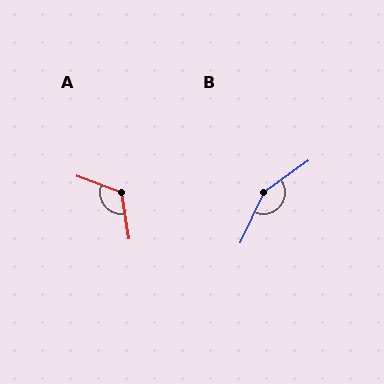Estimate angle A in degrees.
Approximately 120 degrees.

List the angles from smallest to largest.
A (120°), B (150°).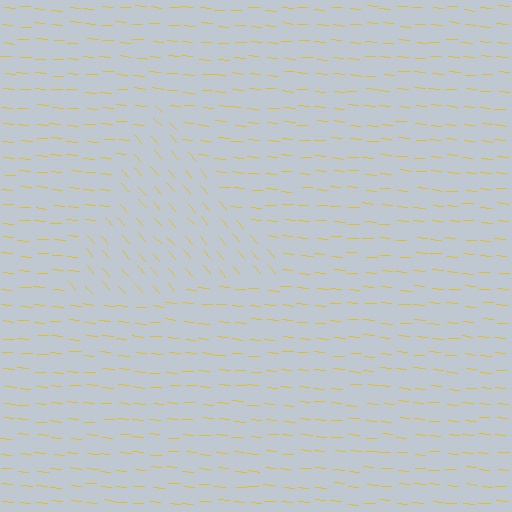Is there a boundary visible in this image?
Yes, there is a texture boundary formed by a change in line orientation.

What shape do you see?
I see a triangle.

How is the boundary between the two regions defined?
The boundary is defined purely by a change in line orientation (approximately 45 degrees difference). All lines are the same color and thickness.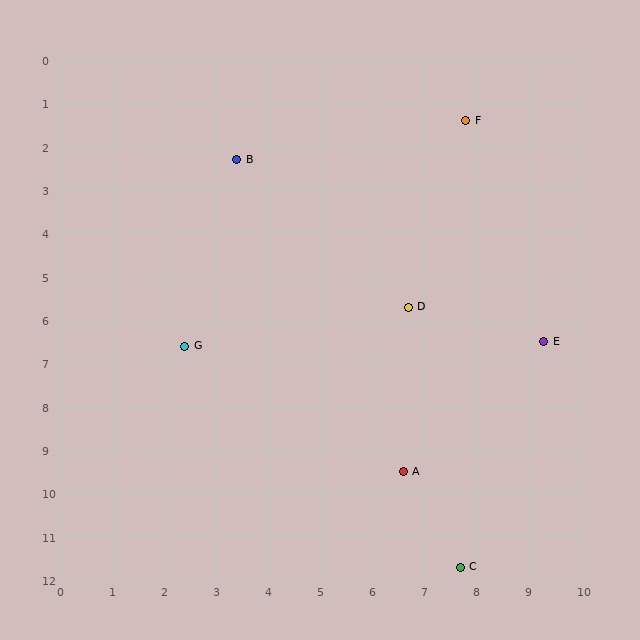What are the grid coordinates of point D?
Point D is at approximately (6.7, 5.7).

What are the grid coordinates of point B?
Point B is at approximately (3.4, 2.3).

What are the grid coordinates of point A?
Point A is at approximately (6.6, 9.5).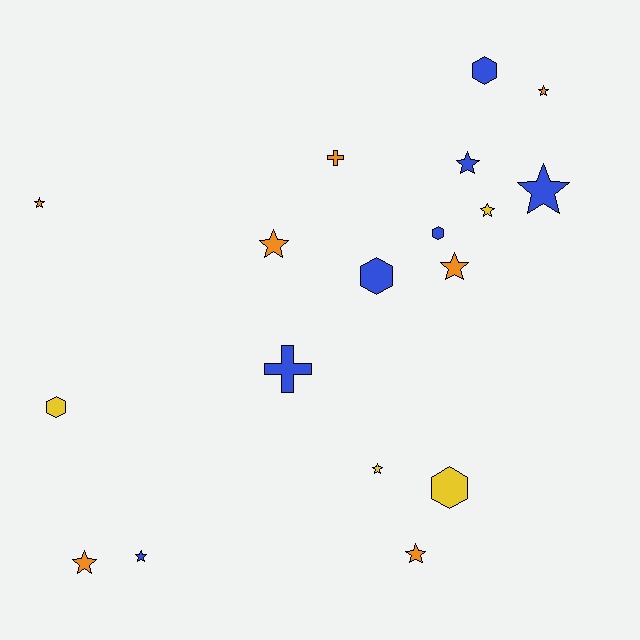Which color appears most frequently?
Orange, with 7 objects.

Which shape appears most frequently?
Star, with 11 objects.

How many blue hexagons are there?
There are 3 blue hexagons.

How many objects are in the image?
There are 18 objects.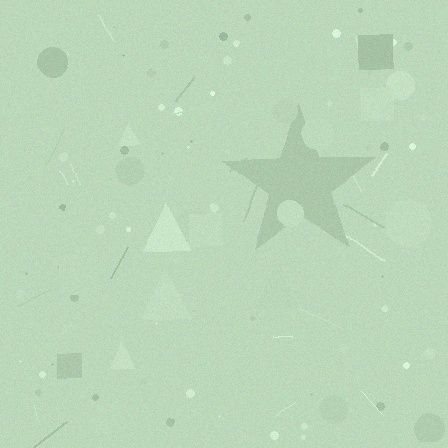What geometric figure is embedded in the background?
A star is embedded in the background.